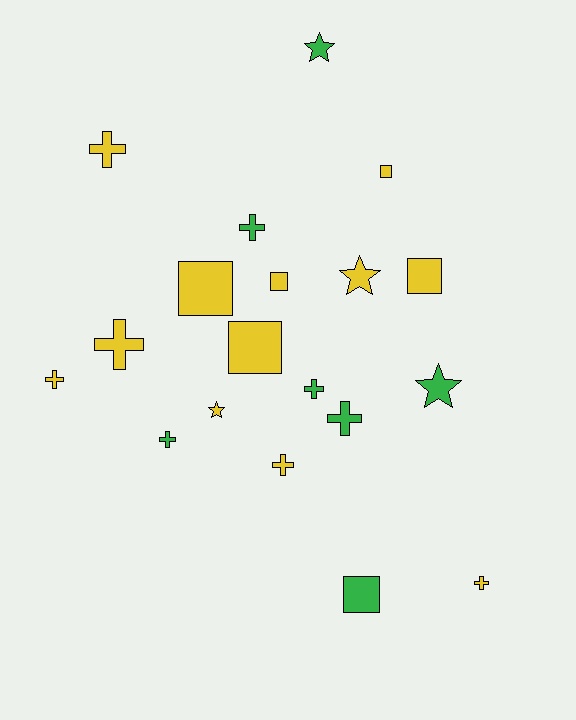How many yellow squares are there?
There are 5 yellow squares.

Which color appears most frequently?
Yellow, with 12 objects.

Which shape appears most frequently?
Cross, with 9 objects.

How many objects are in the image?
There are 19 objects.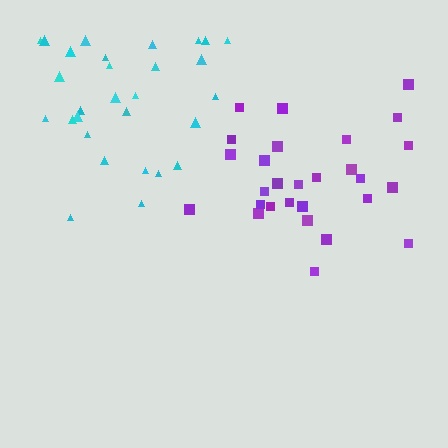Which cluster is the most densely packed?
Purple.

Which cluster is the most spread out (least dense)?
Cyan.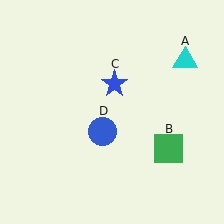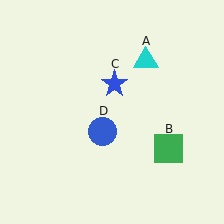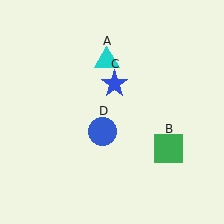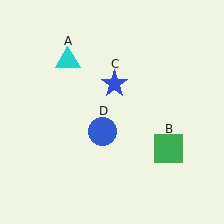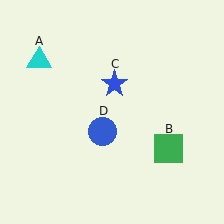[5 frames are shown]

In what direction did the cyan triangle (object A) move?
The cyan triangle (object A) moved left.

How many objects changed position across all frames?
1 object changed position: cyan triangle (object A).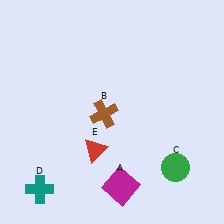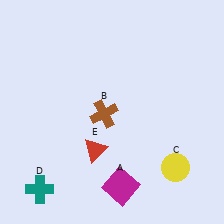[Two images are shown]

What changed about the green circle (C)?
In Image 1, C is green. In Image 2, it changed to yellow.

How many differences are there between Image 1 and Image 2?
There is 1 difference between the two images.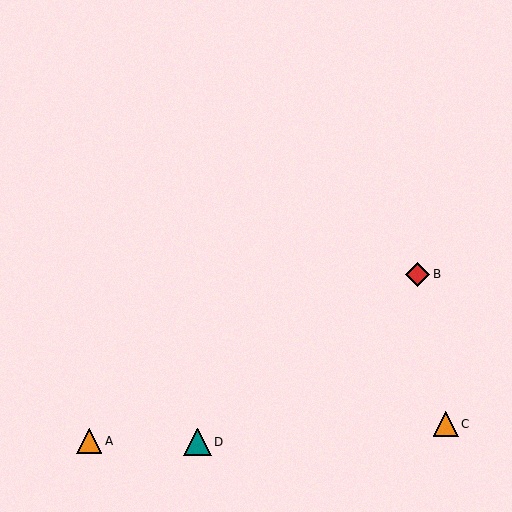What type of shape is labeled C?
Shape C is an orange triangle.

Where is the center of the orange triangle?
The center of the orange triangle is at (446, 424).